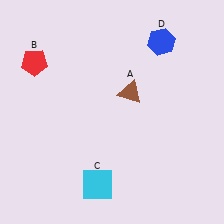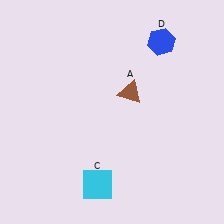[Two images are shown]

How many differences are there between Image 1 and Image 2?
There is 1 difference between the two images.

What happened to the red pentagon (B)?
The red pentagon (B) was removed in Image 2. It was in the top-left area of Image 1.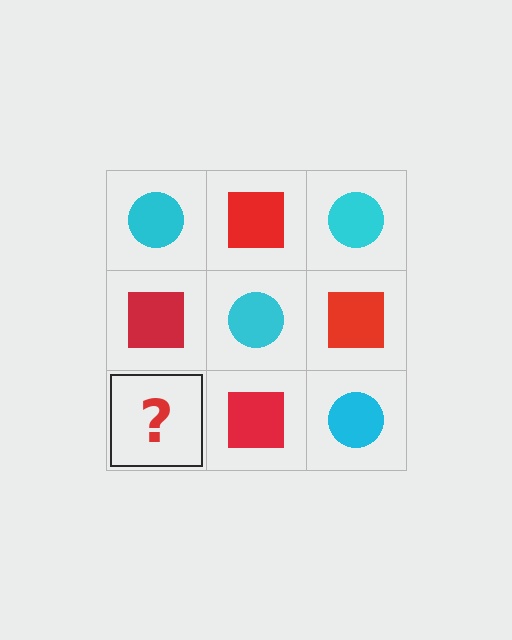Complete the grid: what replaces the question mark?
The question mark should be replaced with a cyan circle.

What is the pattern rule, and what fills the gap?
The rule is that it alternates cyan circle and red square in a checkerboard pattern. The gap should be filled with a cyan circle.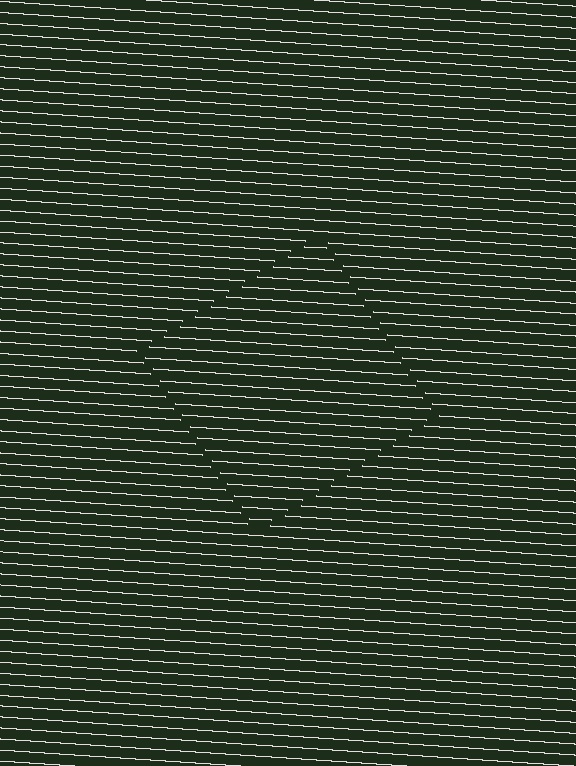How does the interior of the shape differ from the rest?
The interior of the shape contains the same grating, shifted by half a period — the contour is defined by the phase discontinuity where line-ends from the inner and outer gratings abut.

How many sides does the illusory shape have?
4 sides — the line-ends trace a square.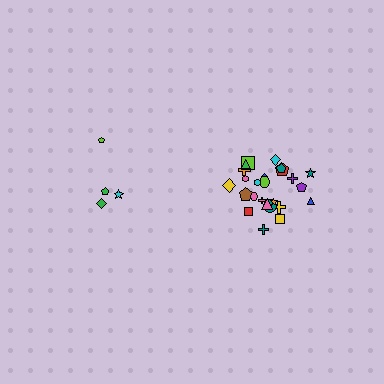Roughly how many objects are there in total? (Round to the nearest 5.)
Roughly 30 objects in total.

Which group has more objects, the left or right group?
The right group.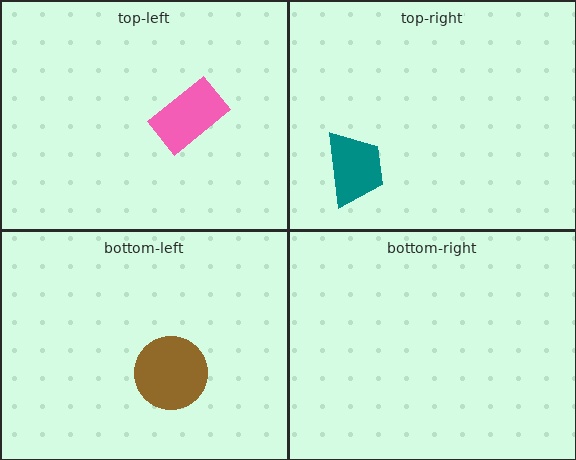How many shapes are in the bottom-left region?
1.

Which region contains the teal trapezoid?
The top-right region.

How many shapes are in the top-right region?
1.